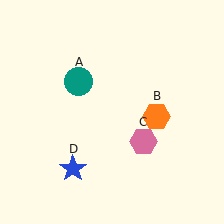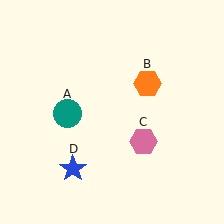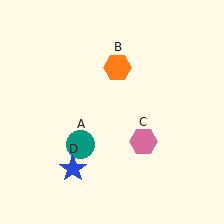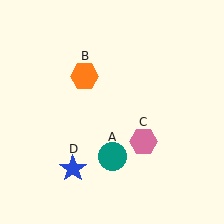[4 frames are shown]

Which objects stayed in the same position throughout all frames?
Pink hexagon (object C) and blue star (object D) remained stationary.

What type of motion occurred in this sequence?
The teal circle (object A), orange hexagon (object B) rotated counterclockwise around the center of the scene.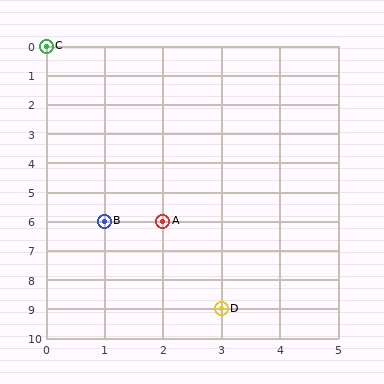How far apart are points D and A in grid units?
Points D and A are 1 column and 3 rows apart (about 3.2 grid units diagonally).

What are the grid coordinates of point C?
Point C is at grid coordinates (0, 0).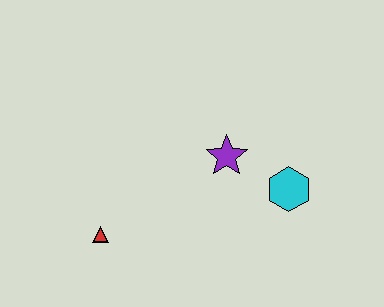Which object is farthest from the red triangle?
The cyan hexagon is farthest from the red triangle.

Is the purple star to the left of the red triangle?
No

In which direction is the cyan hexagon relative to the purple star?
The cyan hexagon is to the right of the purple star.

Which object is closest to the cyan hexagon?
The purple star is closest to the cyan hexagon.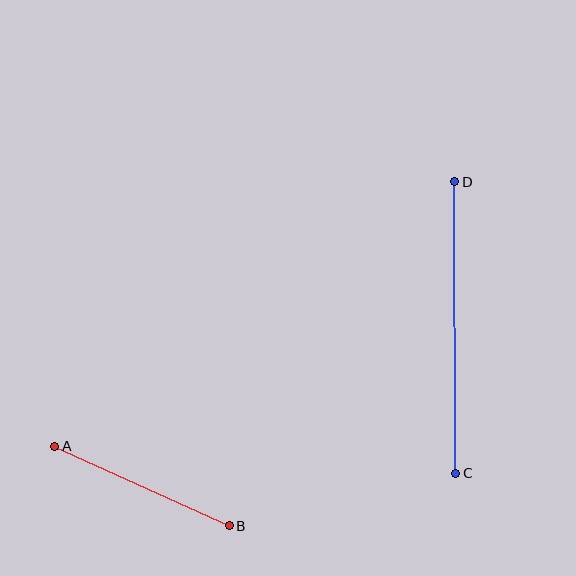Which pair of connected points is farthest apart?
Points C and D are farthest apart.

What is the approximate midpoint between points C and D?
The midpoint is at approximately (455, 327) pixels.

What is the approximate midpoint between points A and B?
The midpoint is at approximately (142, 486) pixels.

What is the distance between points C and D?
The distance is approximately 291 pixels.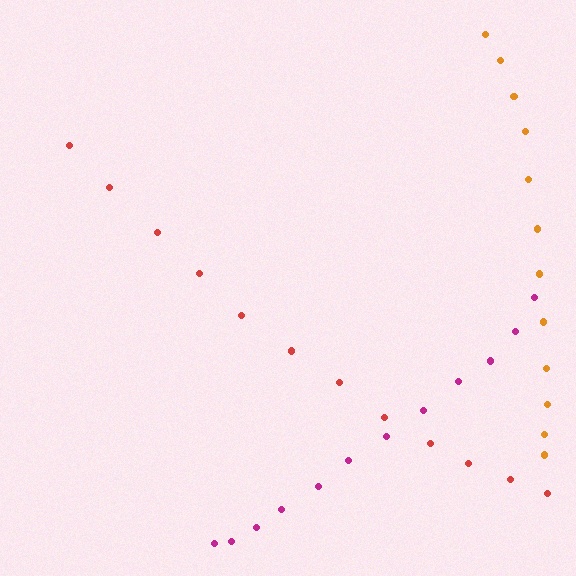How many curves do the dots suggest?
There are 3 distinct paths.